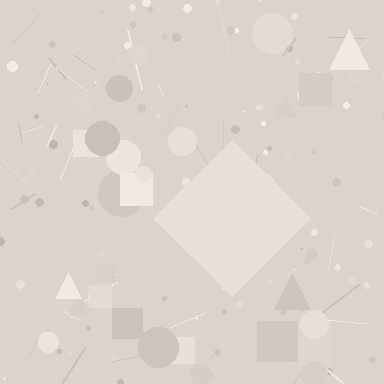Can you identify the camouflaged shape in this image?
The camouflaged shape is a diamond.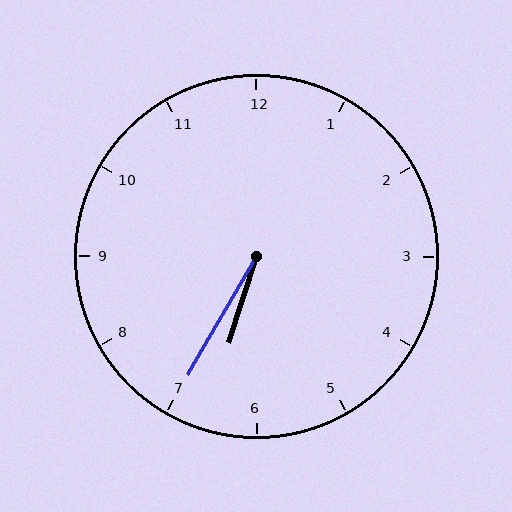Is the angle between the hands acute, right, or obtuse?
It is acute.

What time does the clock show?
6:35.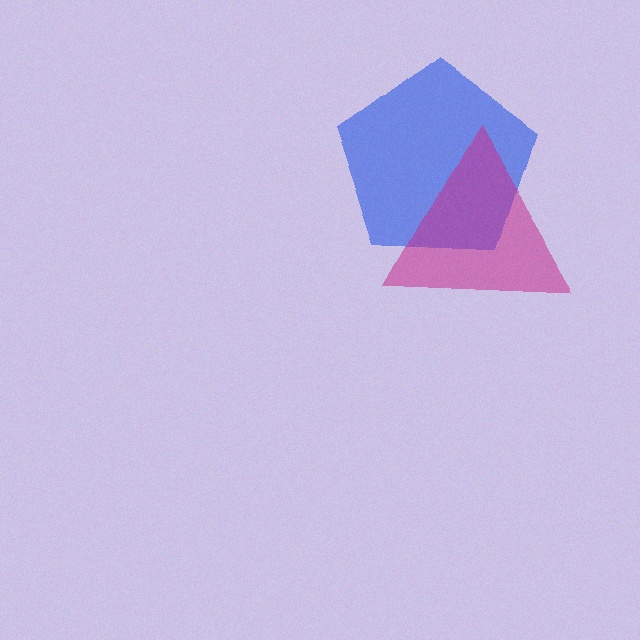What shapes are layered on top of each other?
The layered shapes are: a blue pentagon, a magenta triangle.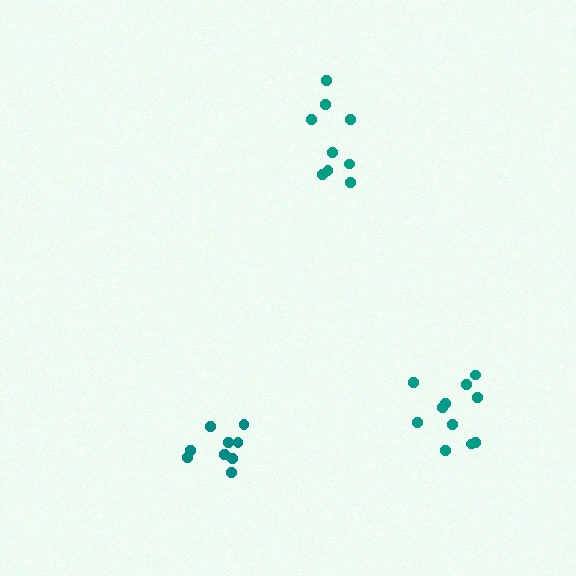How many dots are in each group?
Group 1: 9 dots, Group 2: 9 dots, Group 3: 11 dots (29 total).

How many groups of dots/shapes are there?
There are 3 groups.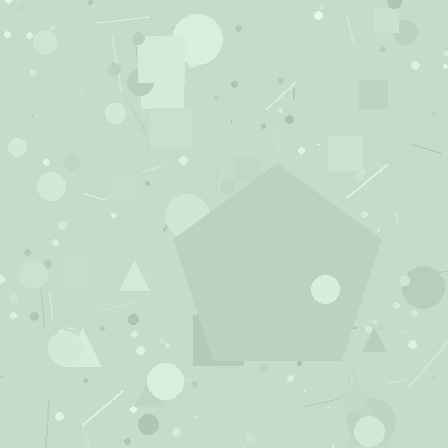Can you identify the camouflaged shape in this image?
The camouflaged shape is a pentagon.